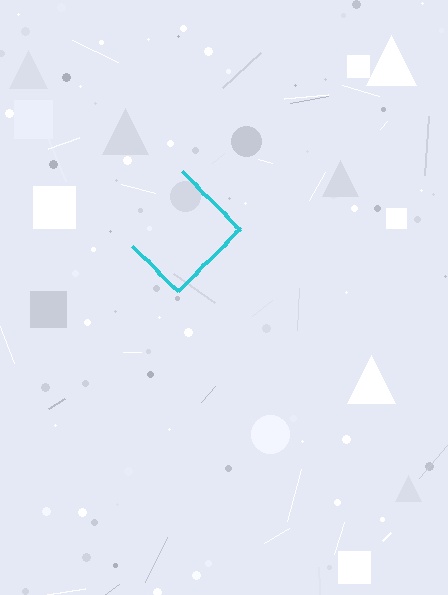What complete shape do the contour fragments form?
The contour fragments form a diamond.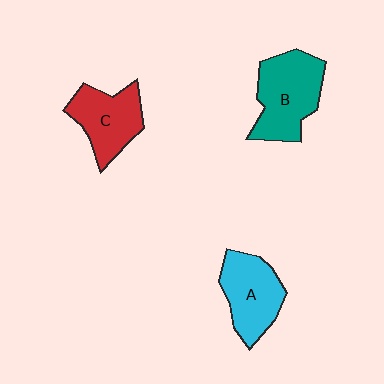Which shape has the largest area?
Shape B (teal).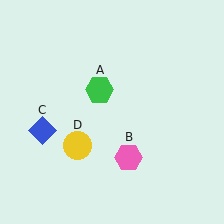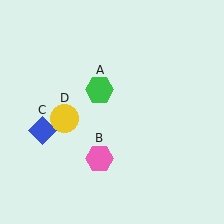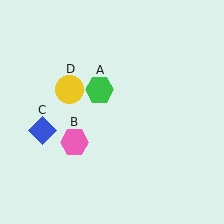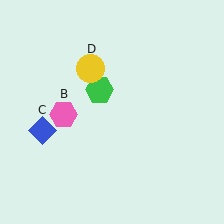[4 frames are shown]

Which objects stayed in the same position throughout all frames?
Green hexagon (object A) and blue diamond (object C) remained stationary.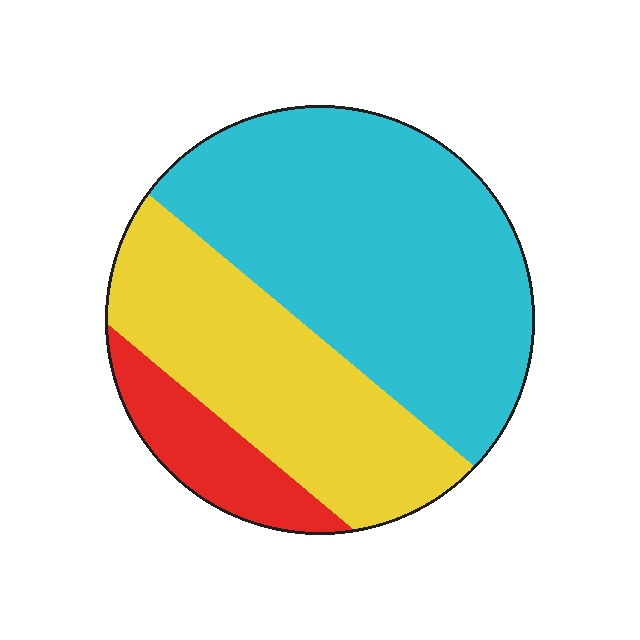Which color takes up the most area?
Cyan, at roughly 55%.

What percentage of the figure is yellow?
Yellow covers roughly 35% of the figure.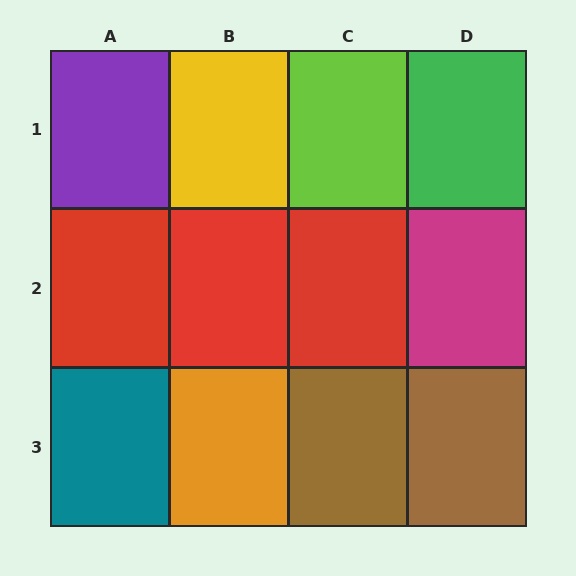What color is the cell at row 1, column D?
Green.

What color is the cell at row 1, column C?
Lime.